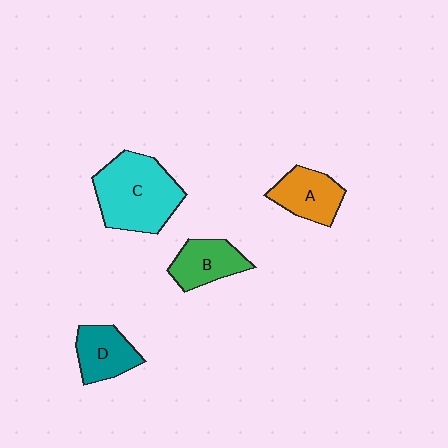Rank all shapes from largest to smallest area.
From largest to smallest: C (cyan), A (orange), B (green), D (teal).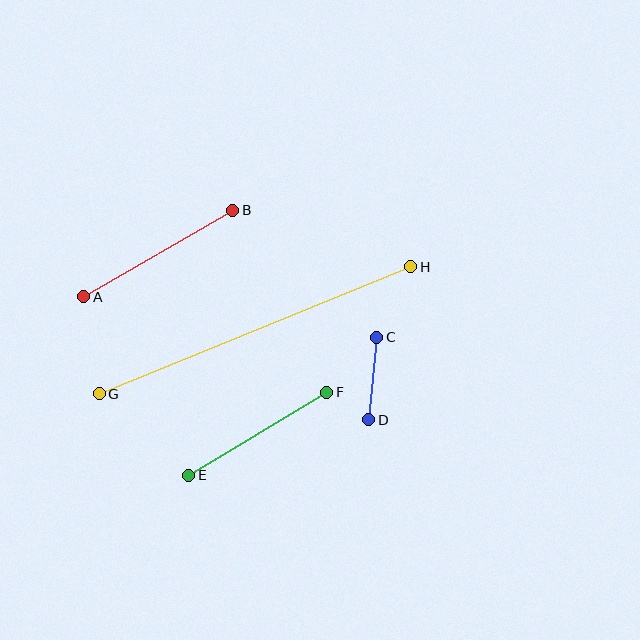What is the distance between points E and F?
The distance is approximately 161 pixels.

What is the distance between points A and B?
The distance is approximately 173 pixels.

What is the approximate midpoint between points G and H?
The midpoint is at approximately (255, 330) pixels.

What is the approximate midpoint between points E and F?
The midpoint is at approximately (258, 434) pixels.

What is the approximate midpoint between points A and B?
The midpoint is at approximately (158, 254) pixels.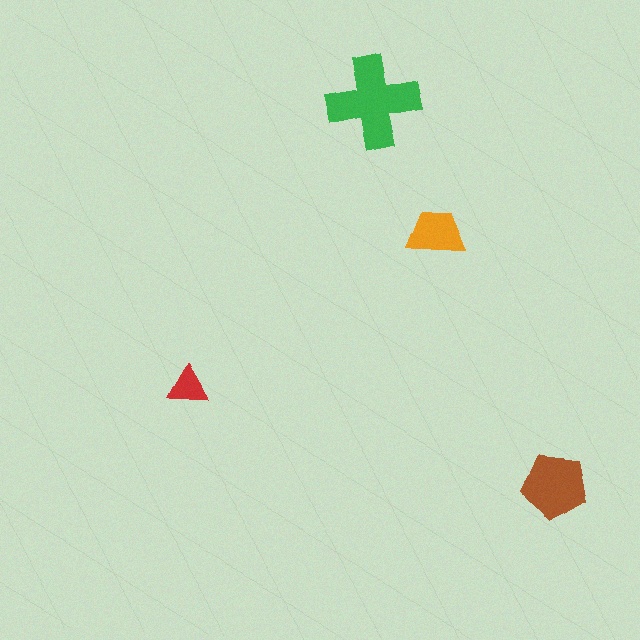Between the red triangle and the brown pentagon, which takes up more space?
The brown pentagon.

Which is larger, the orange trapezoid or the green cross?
The green cross.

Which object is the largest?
The green cross.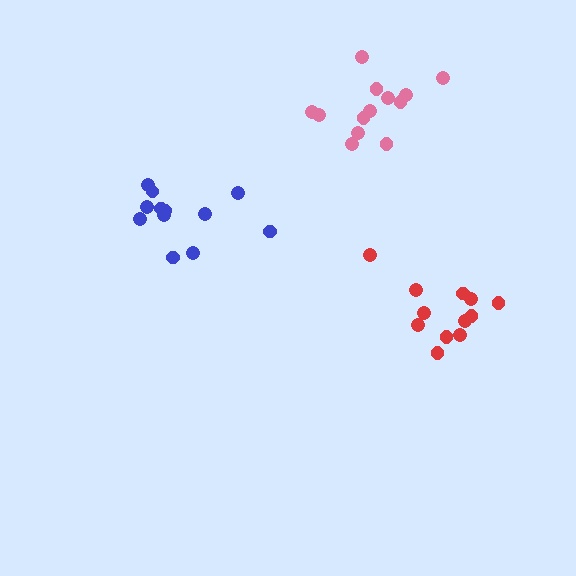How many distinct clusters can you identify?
There are 3 distinct clusters.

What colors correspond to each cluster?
The clusters are colored: blue, pink, red.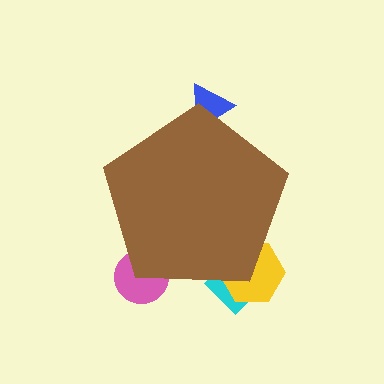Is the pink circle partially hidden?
Yes, the pink circle is partially hidden behind the brown pentagon.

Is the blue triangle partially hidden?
Yes, the blue triangle is partially hidden behind the brown pentagon.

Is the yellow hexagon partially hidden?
Yes, the yellow hexagon is partially hidden behind the brown pentagon.